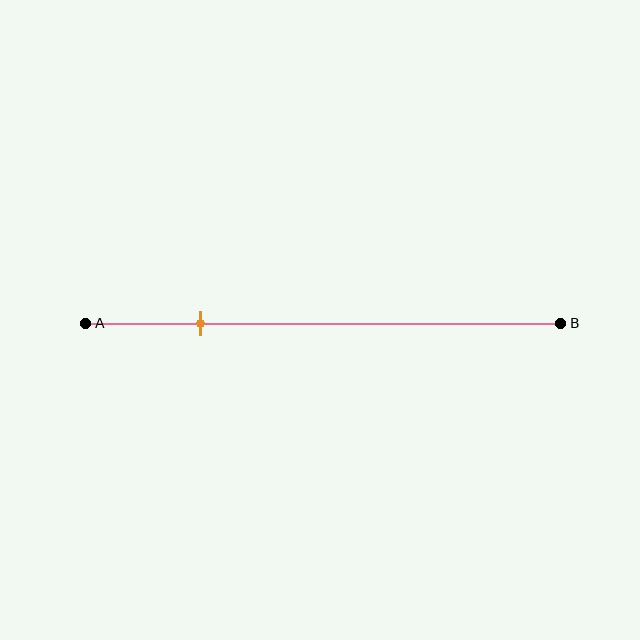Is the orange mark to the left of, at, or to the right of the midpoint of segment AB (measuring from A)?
The orange mark is to the left of the midpoint of segment AB.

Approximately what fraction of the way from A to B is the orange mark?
The orange mark is approximately 25% of the way from A to B.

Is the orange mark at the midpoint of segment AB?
No, the mark is at about 25% from A, not at the 50% midpoint.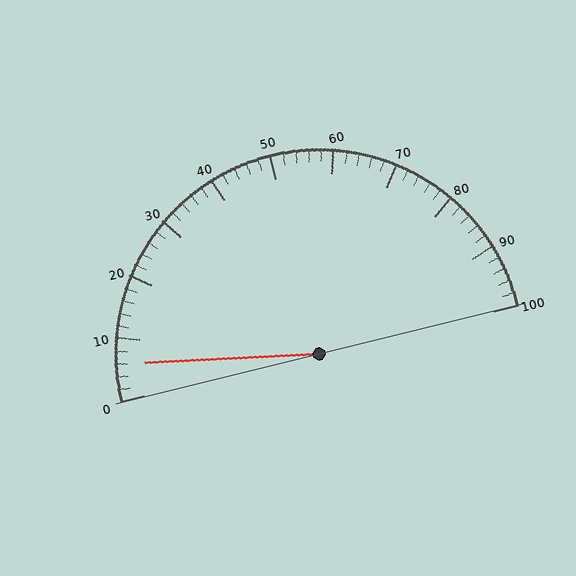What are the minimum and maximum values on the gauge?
The gauge ranges from 0 to 100.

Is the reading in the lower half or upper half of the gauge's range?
The reading is in the lower half of the range (0 to 100).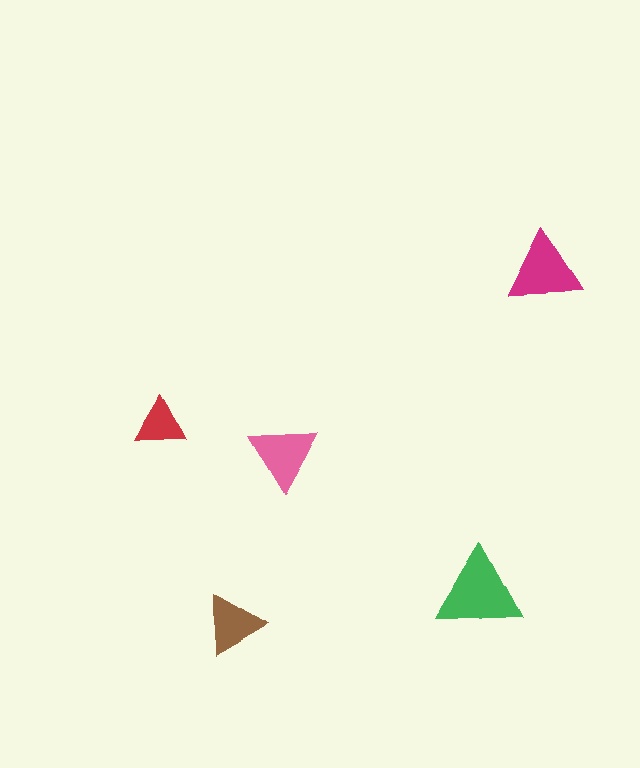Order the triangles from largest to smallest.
the green one, the magenta one, the pink one, the brown one, the red one.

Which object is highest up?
The magenta triangle is topmost.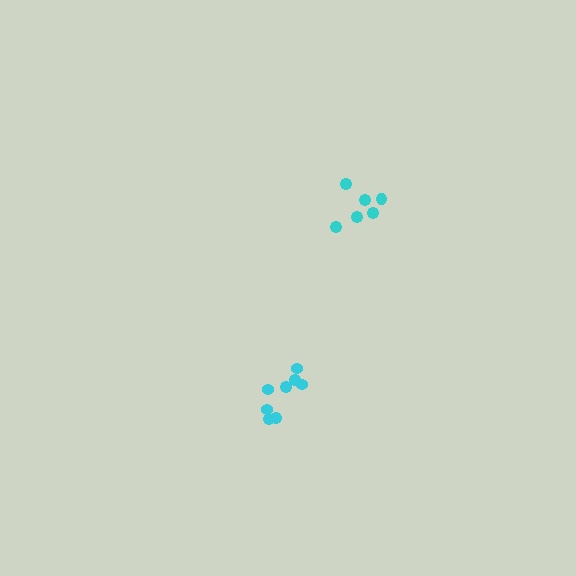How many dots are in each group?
Group 1: 6 dots, Group 2: 8 dots (14 total).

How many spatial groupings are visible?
There are 2 spatial groupings.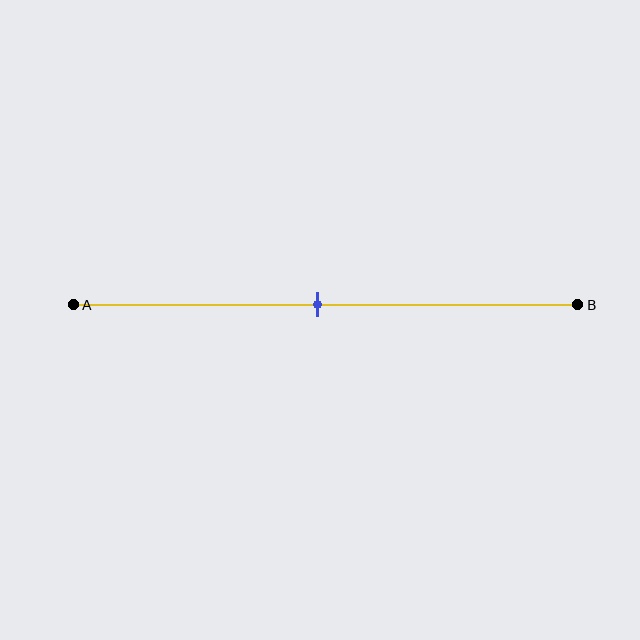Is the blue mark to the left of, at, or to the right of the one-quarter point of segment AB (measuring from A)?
The blue mark is to the right of the one-quarter point of segment AB.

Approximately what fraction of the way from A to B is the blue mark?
The blue mark is approximately 50% of the way from A to B.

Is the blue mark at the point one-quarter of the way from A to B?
No, the mark is at about 50% from A, not at the 25% one-quarter point.